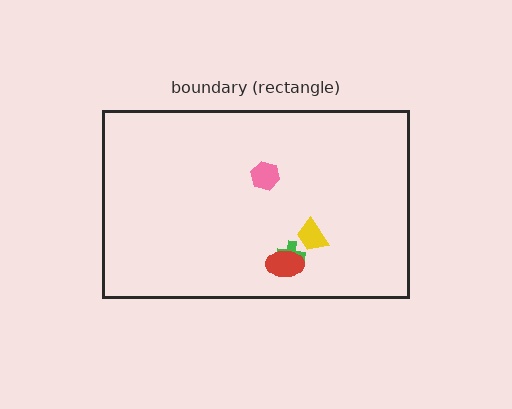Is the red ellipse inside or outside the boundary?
Inside.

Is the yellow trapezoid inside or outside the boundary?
Inside.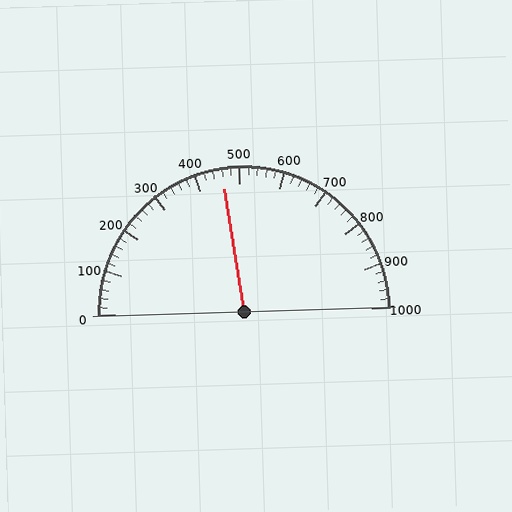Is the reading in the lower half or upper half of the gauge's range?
The reading is in the lower half of the range (0 to 1000).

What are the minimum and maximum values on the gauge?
The gauge ranges from 0 to 1000.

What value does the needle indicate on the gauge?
The needle indicates approximately 460.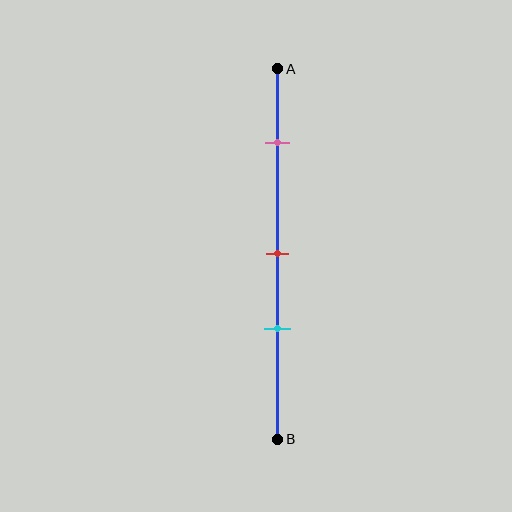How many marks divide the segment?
There are 3 marks dividing the segment.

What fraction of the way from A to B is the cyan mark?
The cyan mark is approximately 70% (0.7) of the way from A to B.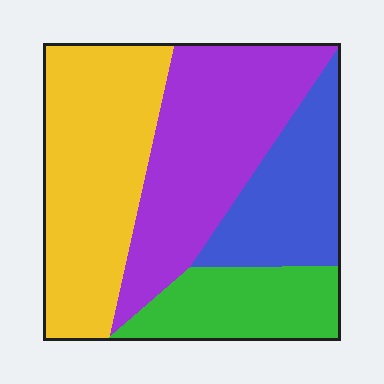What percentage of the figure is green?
Green covers roughly 15% of the figure.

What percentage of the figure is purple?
Purple covers 32% of the figure.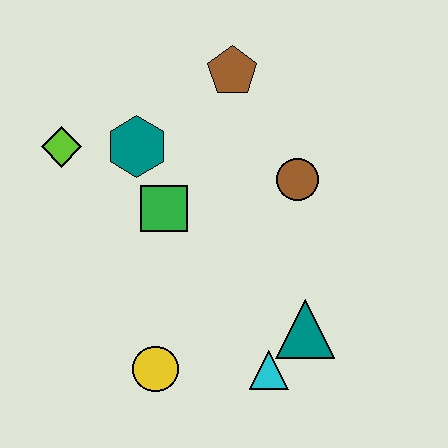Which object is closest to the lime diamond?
The teal hexagon is closest to the lime diamond.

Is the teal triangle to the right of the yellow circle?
Yes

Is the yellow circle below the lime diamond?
Yes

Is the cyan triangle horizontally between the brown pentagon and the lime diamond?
No